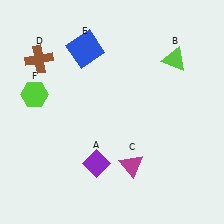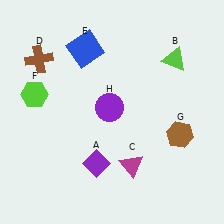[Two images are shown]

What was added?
A brown hexagon (G), a purple circle (H) were added in Image 2.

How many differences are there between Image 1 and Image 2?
There are 2 differences between the two images.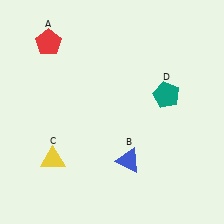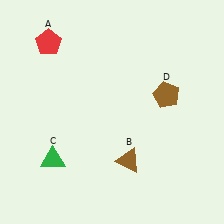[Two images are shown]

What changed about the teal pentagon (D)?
In Image 1, D is teal. In Image 2, it changed to brown.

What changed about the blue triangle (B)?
In Image 1, B is blue. In Image 2, it changed to brown.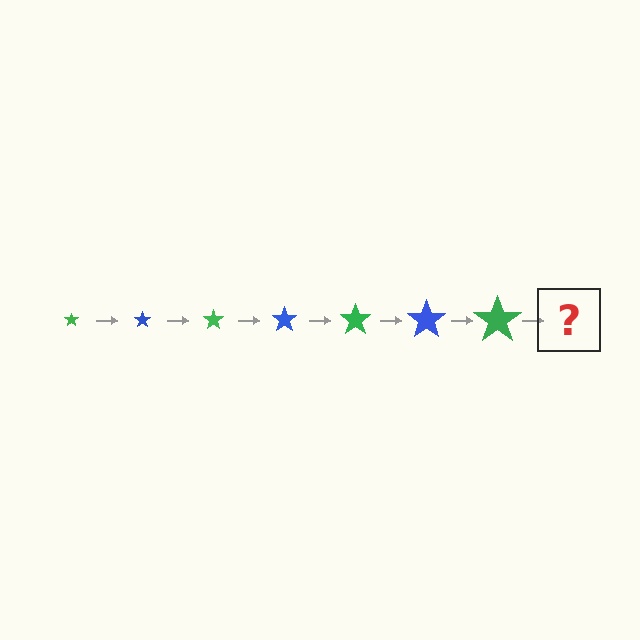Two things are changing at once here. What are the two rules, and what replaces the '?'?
The two rules are that the star grows larger each step and the color cycles through green and blue. The '?' should be a blue star, larger than the previous one.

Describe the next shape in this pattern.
It should be a blue star, larger than the previous one.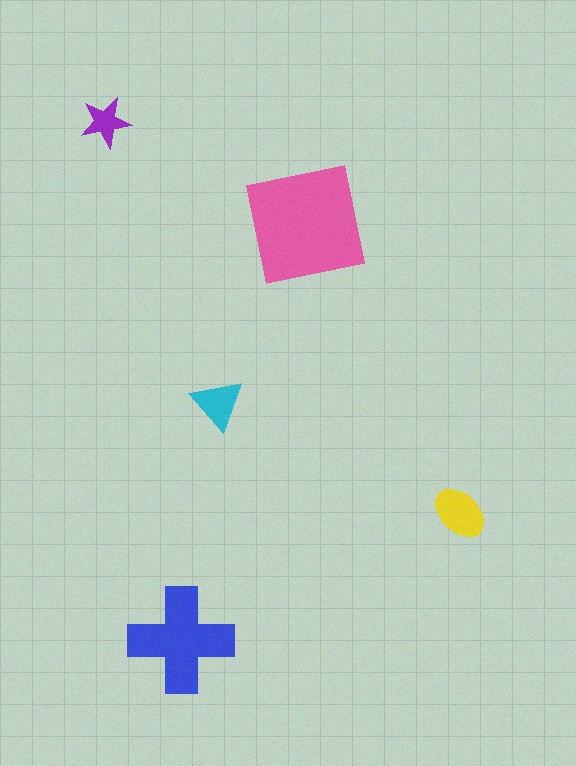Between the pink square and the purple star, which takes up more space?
The pink square.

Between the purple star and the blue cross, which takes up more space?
The blue cross.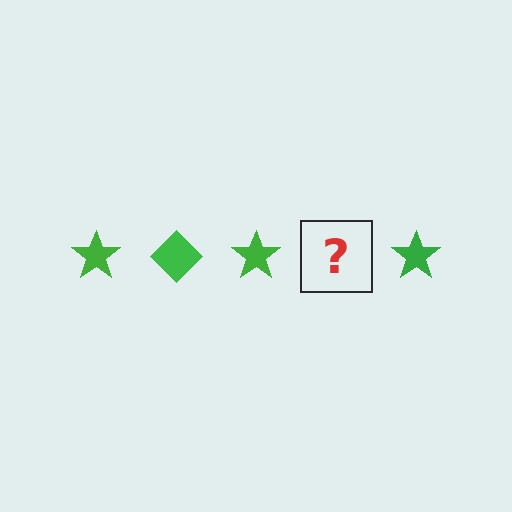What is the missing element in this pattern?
The missing element is a green diamond.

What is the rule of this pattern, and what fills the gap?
The rule is that the pattern cycles through star, diamond shapes in green. The gap should be filled with a green diamond.